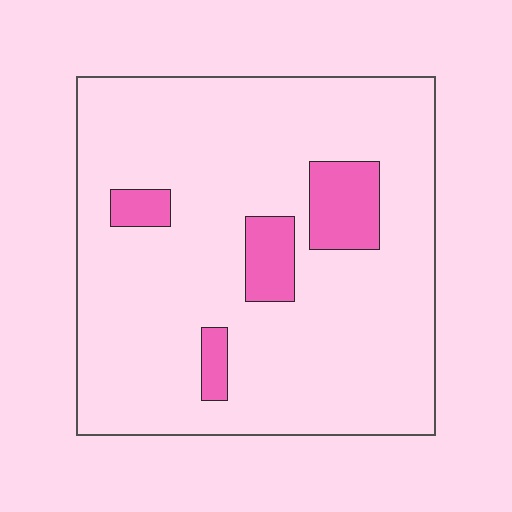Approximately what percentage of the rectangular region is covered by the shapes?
Approximately 10%.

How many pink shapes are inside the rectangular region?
4.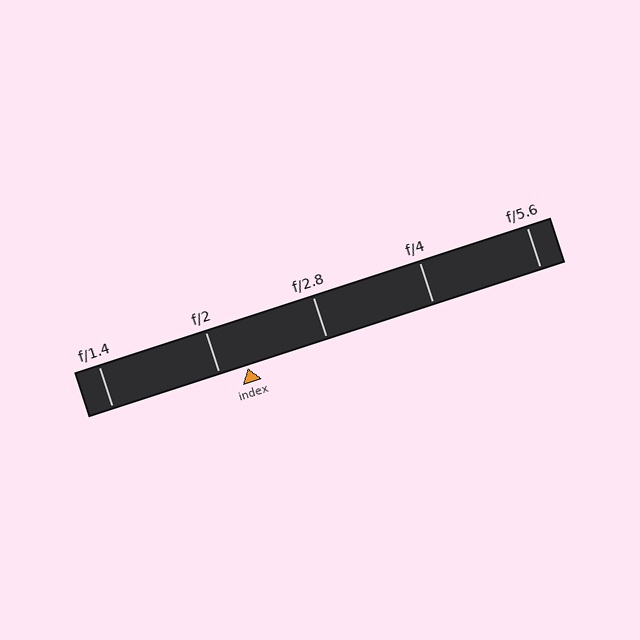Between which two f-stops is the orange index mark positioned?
The index mark is between f/2 and f/2.8.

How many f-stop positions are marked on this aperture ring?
There are 5 f-stop positions marked.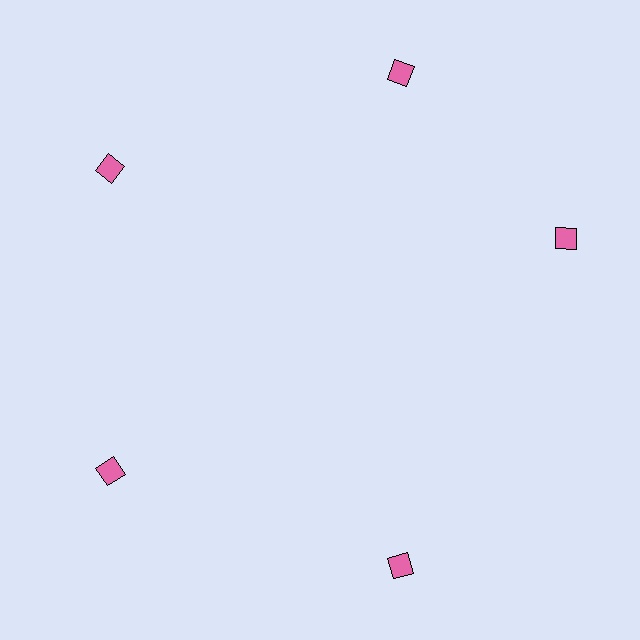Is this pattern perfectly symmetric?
No. The 5 pink diamonds are arranged in a ring, but one element near the 3 o'clock position is rotated out of alignment along the ring, breaking the 5-fold rotational symmetry.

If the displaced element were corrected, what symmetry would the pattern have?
It would have 5-fold rotational symmetry — the pattern would map onto itself every 72 degrees.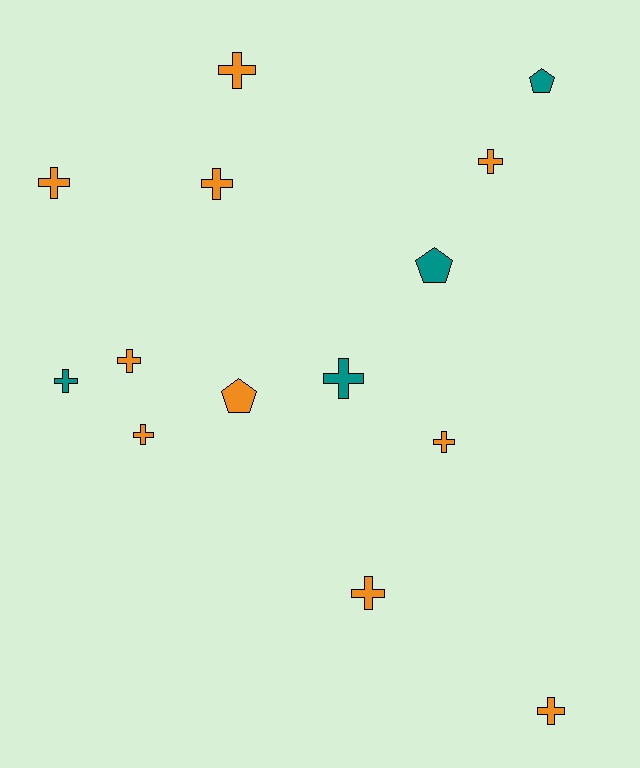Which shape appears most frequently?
Cross, with 11 objects.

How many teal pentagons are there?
There are 2 teal pentagons.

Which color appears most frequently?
Orange, with 10 objects.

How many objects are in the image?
There are 14 objects.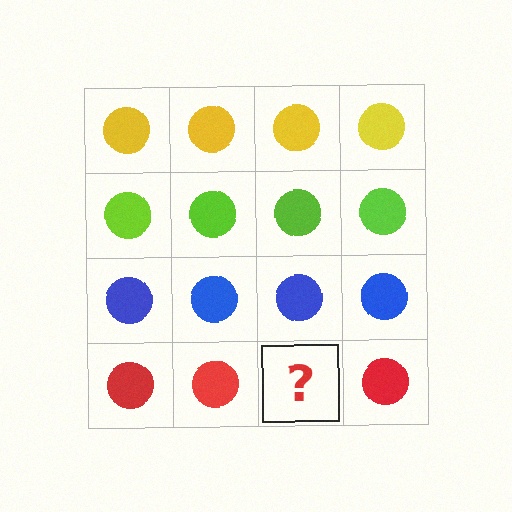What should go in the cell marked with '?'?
The missing cell should contain a red circle.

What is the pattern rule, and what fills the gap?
The rule is that each row has a consistent color. The gap should be filled with a red circle.